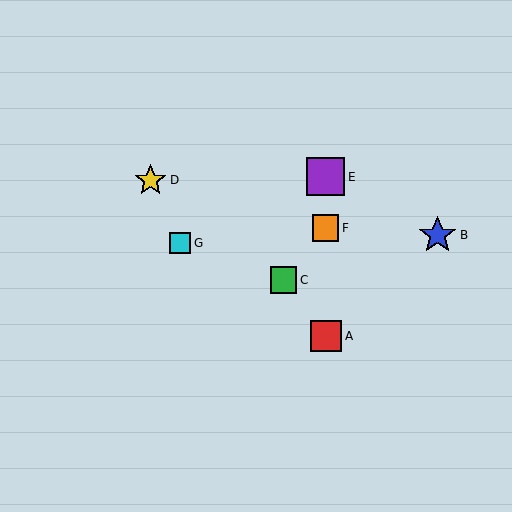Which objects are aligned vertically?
Objects A, E, F are aligned vertically.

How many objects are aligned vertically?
3 objects (A, E, F) are aligned vertically.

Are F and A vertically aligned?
Yes, both are at x≈326.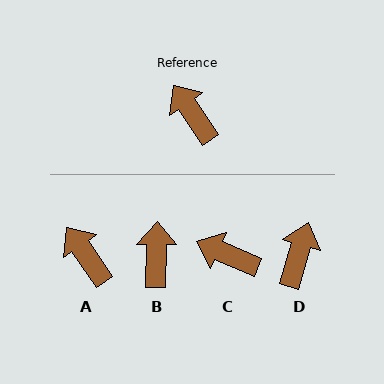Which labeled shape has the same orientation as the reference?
A.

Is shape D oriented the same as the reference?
No, it is off by about 51 degrees.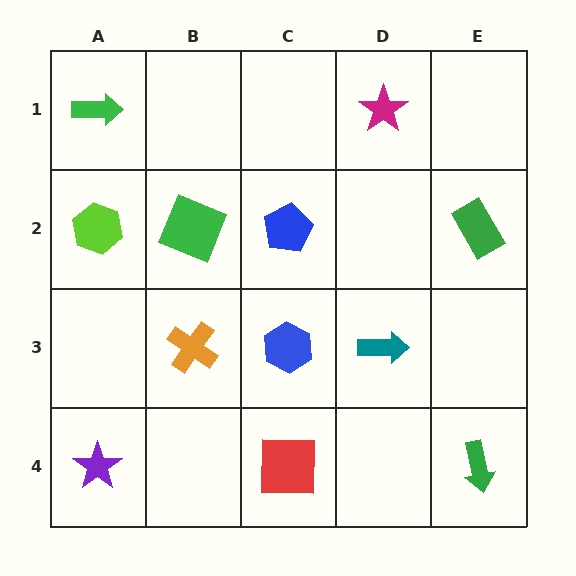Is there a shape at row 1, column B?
No, that cell is empty.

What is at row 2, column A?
A lime hexagon.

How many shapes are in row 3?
3 shapes.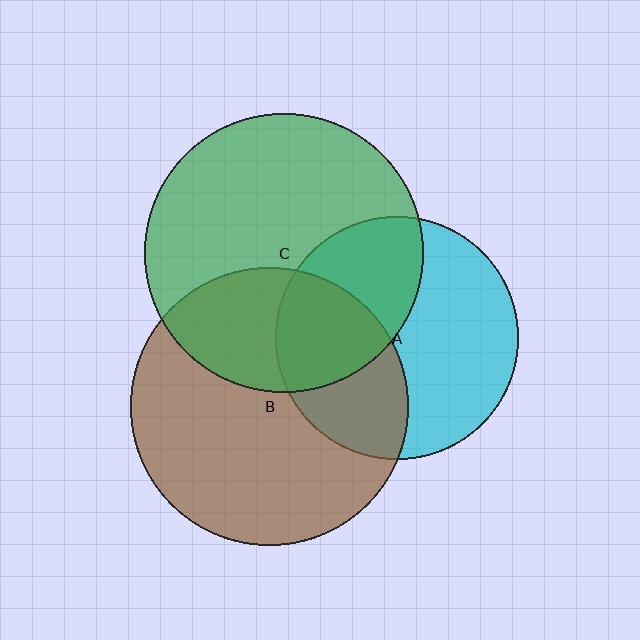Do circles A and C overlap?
Yes.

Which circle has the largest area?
Circle C (green).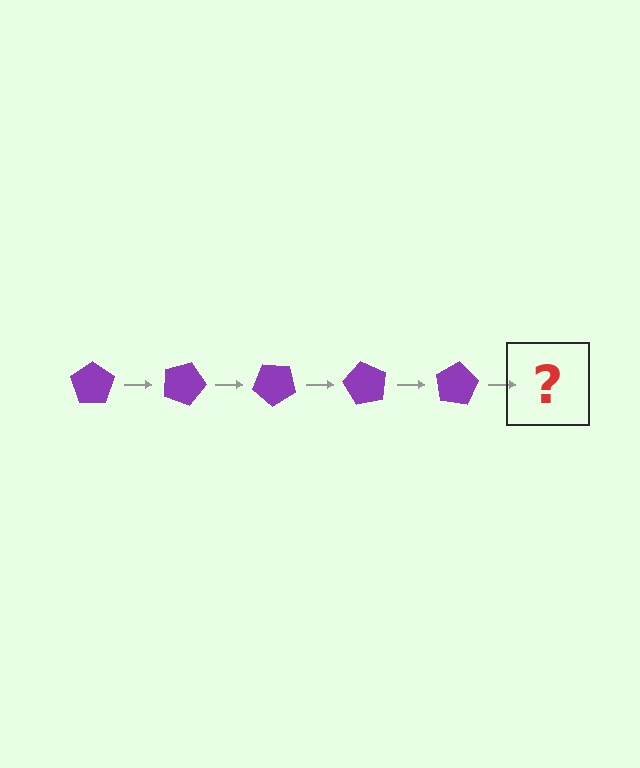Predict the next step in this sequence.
The next step is a purple pentagon rotated 100 degrees.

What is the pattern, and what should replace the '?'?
The pattern is that the pentagon rotates 20 degrees each step. The '?' should be a purple pentagon rotated 100 degrees.